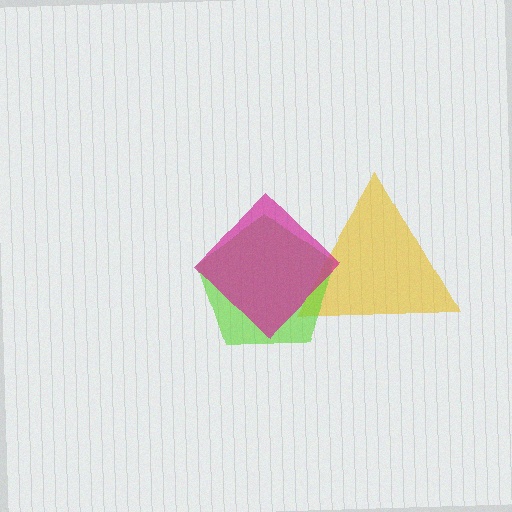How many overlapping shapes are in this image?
There are 3 overlapping shapes in the image.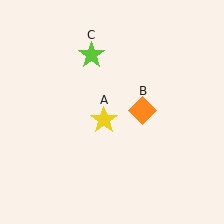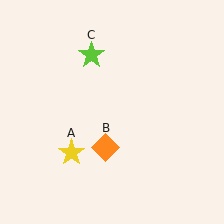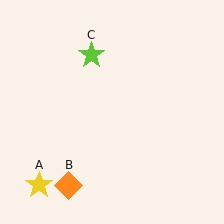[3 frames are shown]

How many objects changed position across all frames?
2 objects changed position: yellow star (object A), orange diamond (object B).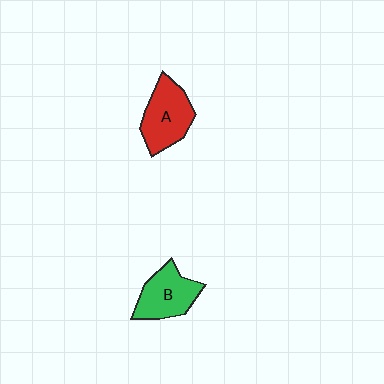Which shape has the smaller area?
Shape B (green).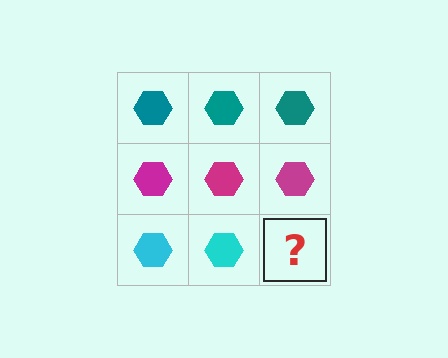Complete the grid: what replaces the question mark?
The question mark should be replaced with a cyan hexagon.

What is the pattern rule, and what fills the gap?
The rule is that each row has a consistent color. The gap should be filled with a cyan hexagon.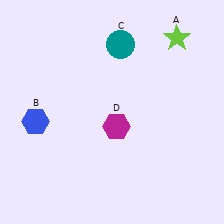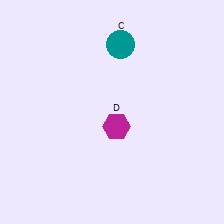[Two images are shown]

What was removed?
The lime star (A), the blue hexagon (B) were removed in Image 2.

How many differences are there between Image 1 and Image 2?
There are 2 differences between the two images.